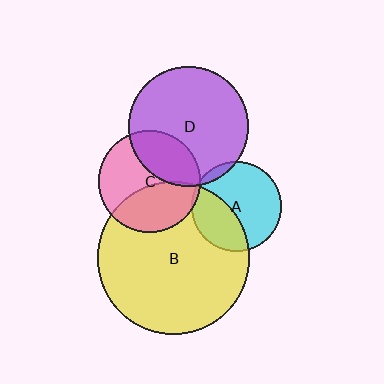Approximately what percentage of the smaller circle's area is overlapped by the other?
Approximately 30%.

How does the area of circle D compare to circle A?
Approximately 1.8 times.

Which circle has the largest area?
Circle B (yellow).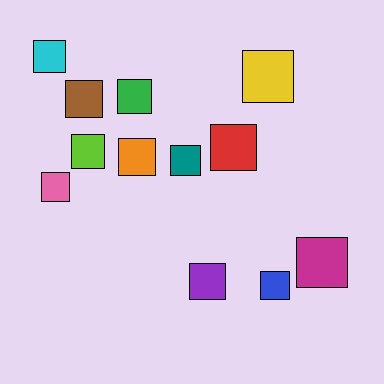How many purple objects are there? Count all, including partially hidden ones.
There is 1 purple object.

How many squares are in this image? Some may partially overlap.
There are 12 squares.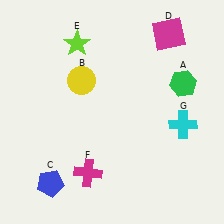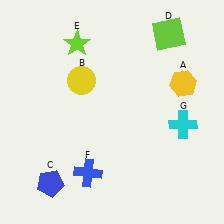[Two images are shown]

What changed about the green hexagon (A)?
In Image 1, A is green. In Image 2, it changed to yellow.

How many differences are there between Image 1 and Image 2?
There are 3 differences between the two images.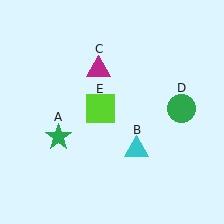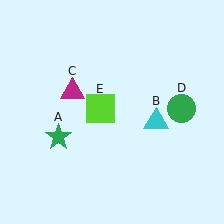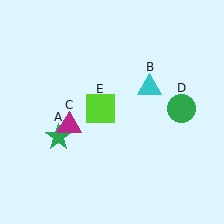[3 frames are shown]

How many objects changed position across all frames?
2 objects changed position: cyan triangle (object B), magenta triangle (object C).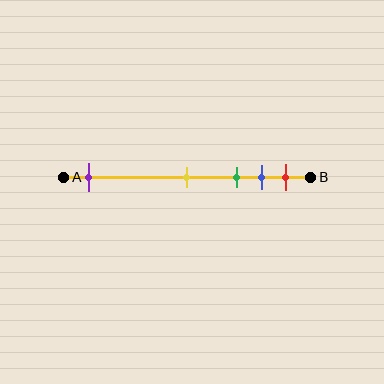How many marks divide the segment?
There are 5 marks dividing the segment.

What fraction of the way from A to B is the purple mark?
The purple mark is approximately 10% (0.1) of the way from A to B.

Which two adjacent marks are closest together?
The blue and red marks are the closest adjacent pair.